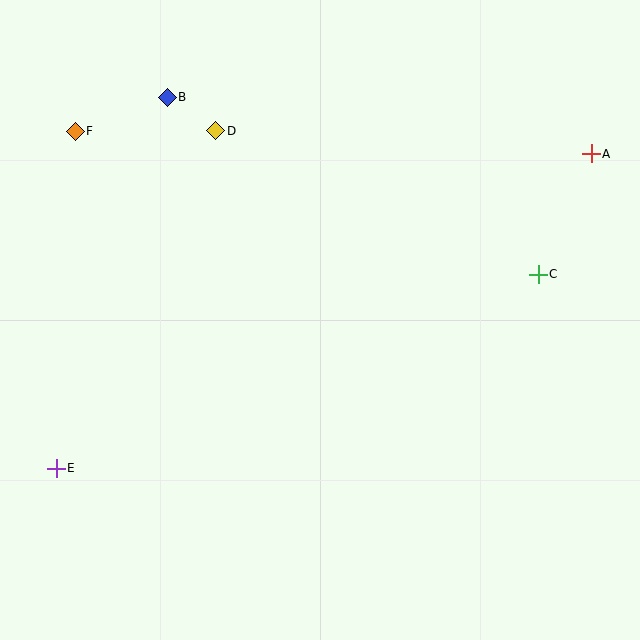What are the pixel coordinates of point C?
Point C is at (538, 274).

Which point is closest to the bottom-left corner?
Point E is closest to the bottom-left corner.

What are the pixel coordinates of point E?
Point E is at (56, 468).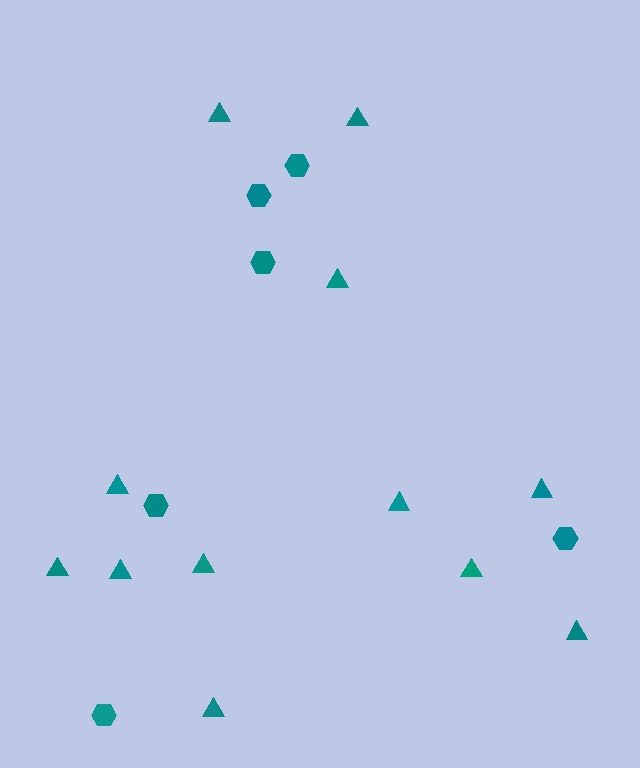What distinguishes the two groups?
There are 2 groups: one group of hexagons (6) and one group of triangles (12).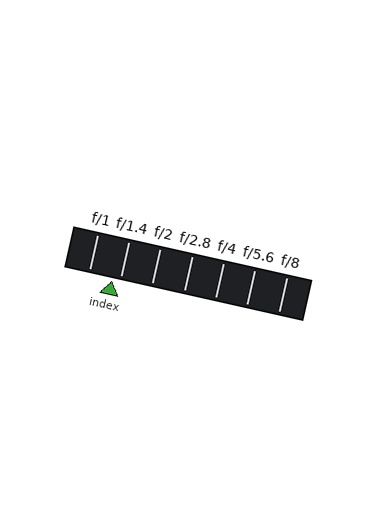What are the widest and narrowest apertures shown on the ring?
The widest aperture shown is f/1 and the narrowest is f/8.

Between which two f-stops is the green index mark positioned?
The index mark is between f/1 and f/1.4.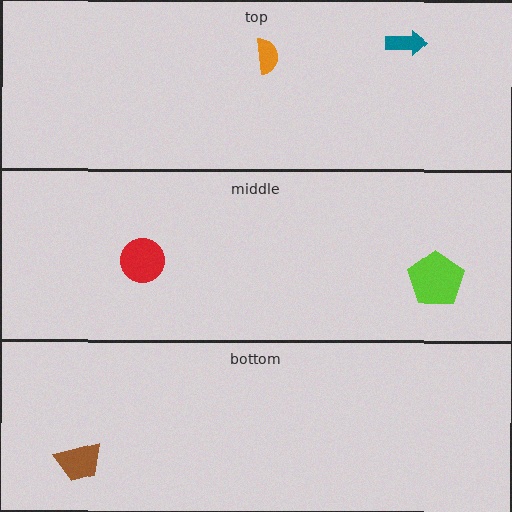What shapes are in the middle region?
The red circle, the lime pentagon.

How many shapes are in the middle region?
2.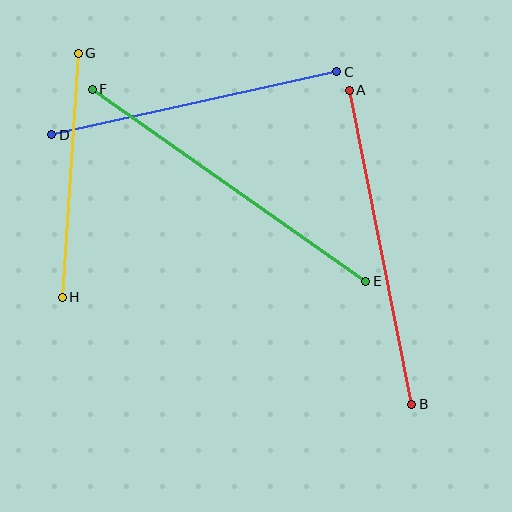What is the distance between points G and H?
The distance is approximately 245 pixels.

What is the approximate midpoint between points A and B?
The midpoint is at approximately (380, 247) pixels.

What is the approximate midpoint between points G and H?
The midpoint is at approximately (70, 175) pixels.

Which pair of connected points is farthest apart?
Points E and F are farthest apart.